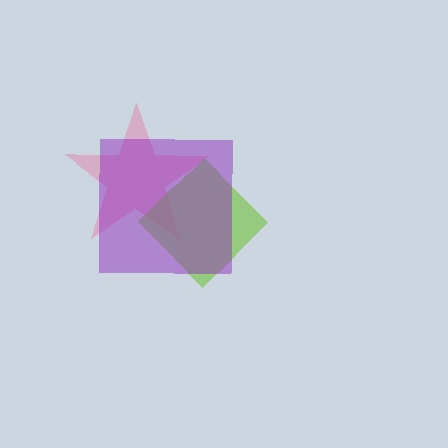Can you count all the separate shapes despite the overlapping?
Yes, there are 3 separate shapes.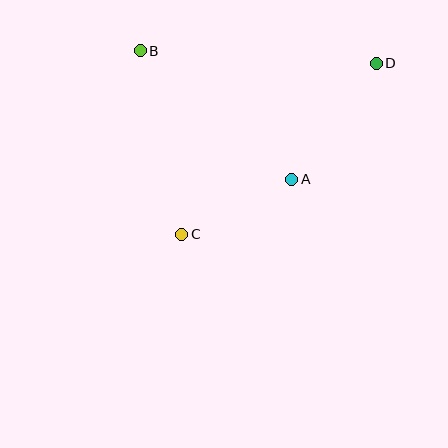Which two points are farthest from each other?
Points C and D are farthest from each other.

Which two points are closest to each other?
Points A and C are closest to each other.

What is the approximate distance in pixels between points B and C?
The distance between B and C is approximately 188 pixels.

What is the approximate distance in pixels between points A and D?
The distance between A and D is approximately 144 pixels.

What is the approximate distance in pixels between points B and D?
The distance between B and D is approximately 236 pixels.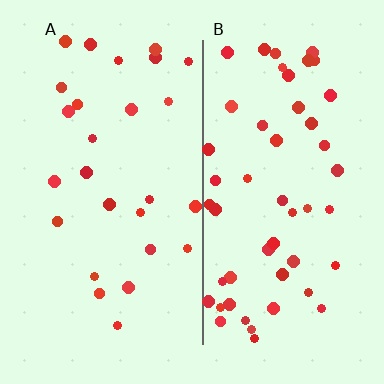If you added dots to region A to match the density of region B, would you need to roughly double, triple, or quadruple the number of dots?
Approximately double.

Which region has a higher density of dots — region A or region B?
B (the right).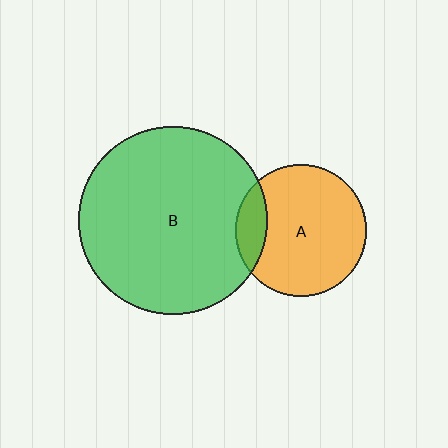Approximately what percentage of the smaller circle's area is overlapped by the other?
Approximately 15%.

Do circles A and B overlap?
Yes.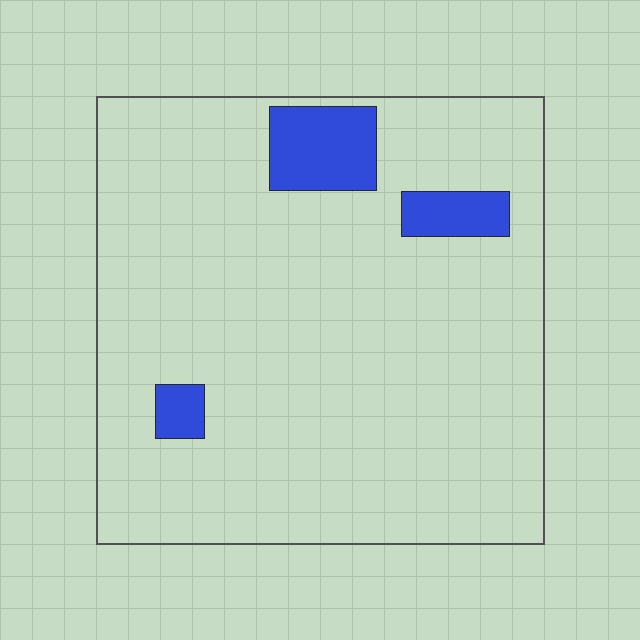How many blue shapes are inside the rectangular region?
3.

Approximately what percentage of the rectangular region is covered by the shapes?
Approximately 10%.